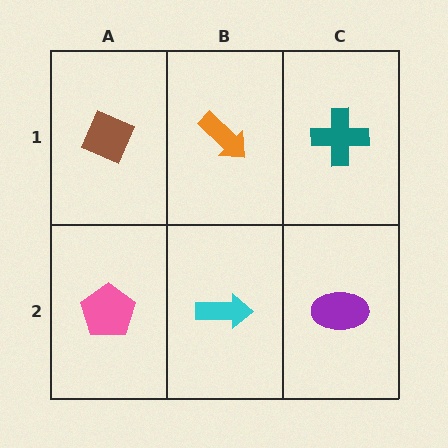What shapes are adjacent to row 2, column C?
A teal cross (row 1, column C), a cyan arrow (row 2, column B).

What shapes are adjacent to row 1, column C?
A purple ellipse (row 2, column C), an orange arrow (row 1, column B).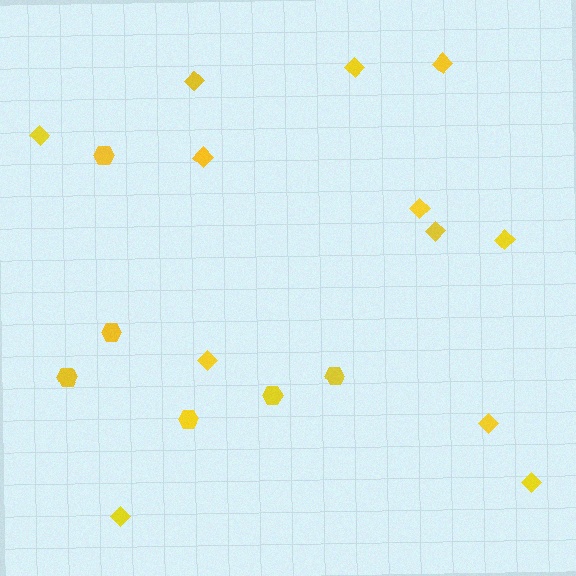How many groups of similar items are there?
There are 2 groups: one group of diamonds (12) and one group of hexagons (6).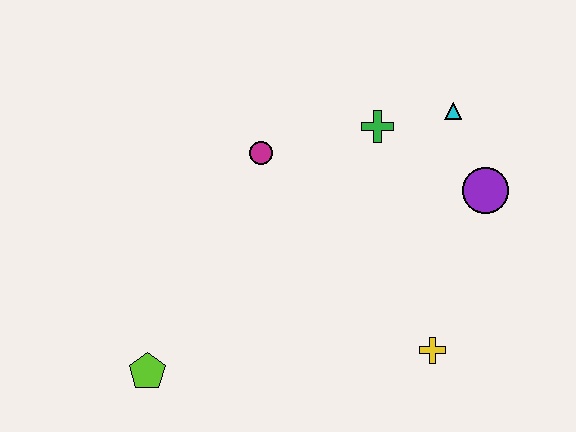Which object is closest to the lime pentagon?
The magenta circle is closest to the lime pentagon.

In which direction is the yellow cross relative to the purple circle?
The yellow cross is below the purple circle.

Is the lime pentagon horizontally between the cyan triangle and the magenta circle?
No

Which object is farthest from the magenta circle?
The yellow cross is farthest from the magenta circle.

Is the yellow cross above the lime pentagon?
Yes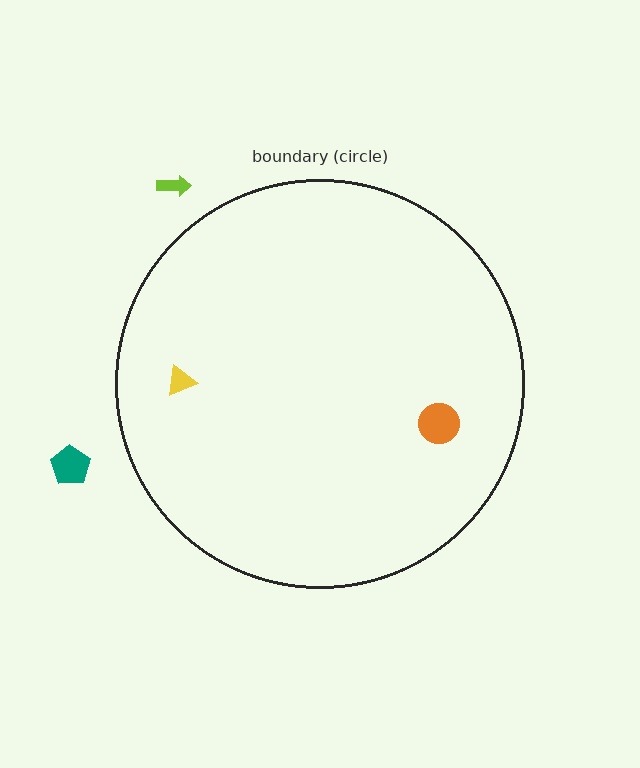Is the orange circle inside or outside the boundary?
Inside.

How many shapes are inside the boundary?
2 inside, 2 outside.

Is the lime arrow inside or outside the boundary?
Outside.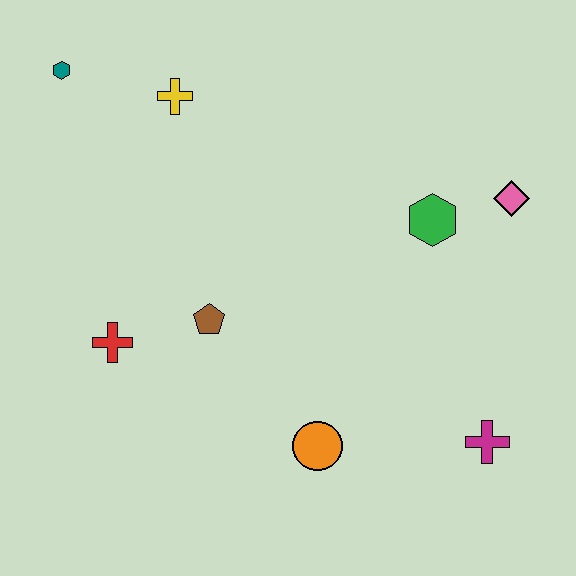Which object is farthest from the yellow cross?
The magenta cross is farthest from the yellow cross.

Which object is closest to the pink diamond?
The green hexagon is closest to the pink diamond.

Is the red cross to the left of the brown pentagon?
Yes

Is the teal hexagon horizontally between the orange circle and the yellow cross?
No